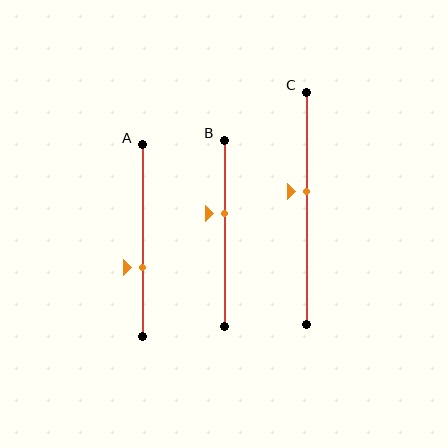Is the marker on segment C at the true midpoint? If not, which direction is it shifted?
No, the marker on segment C is shifted upward by about 7% of the segment length.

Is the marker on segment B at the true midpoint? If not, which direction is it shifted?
No, the marker on segment B is shifted upward by about 11% of the segment length.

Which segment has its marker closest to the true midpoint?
Segment C has its marker closest to the true midpoint.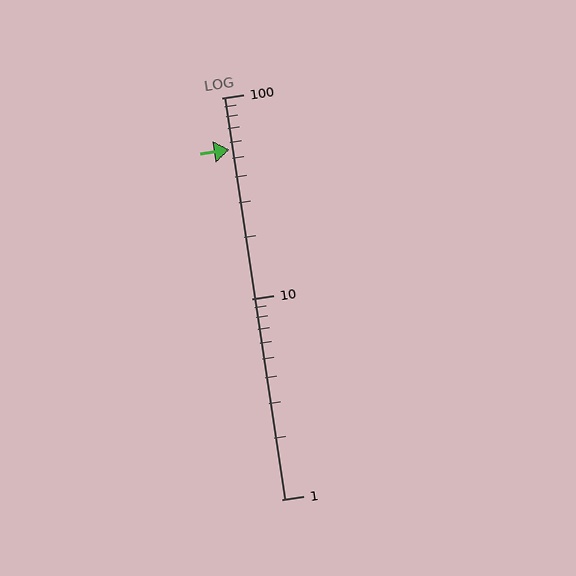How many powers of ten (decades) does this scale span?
The scale spans 2 decades, from 1 to 100.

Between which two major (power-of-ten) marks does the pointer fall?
The pointer is between 10 and 100.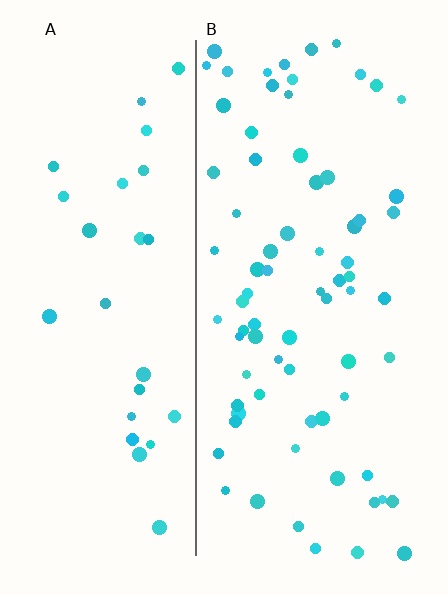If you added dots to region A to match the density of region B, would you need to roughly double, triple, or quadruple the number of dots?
Approximately triple.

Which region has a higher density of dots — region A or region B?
B (the right).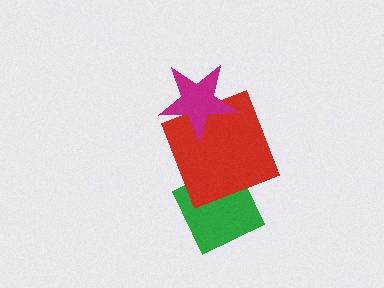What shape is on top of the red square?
The magenta star is on top of the red square.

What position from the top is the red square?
The red square is 2nd from the top.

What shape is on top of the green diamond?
The red square is on top of the green diamond.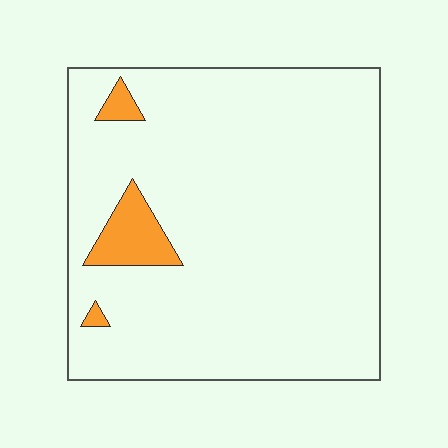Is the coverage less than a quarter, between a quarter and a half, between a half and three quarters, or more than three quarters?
Less than a quarter.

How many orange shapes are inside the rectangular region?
3.